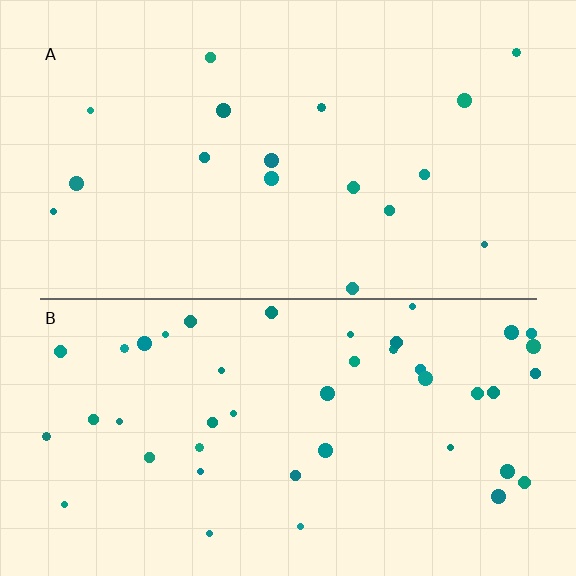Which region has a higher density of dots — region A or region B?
B (the bottom).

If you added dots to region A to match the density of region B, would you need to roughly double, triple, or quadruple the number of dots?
Approximately triple.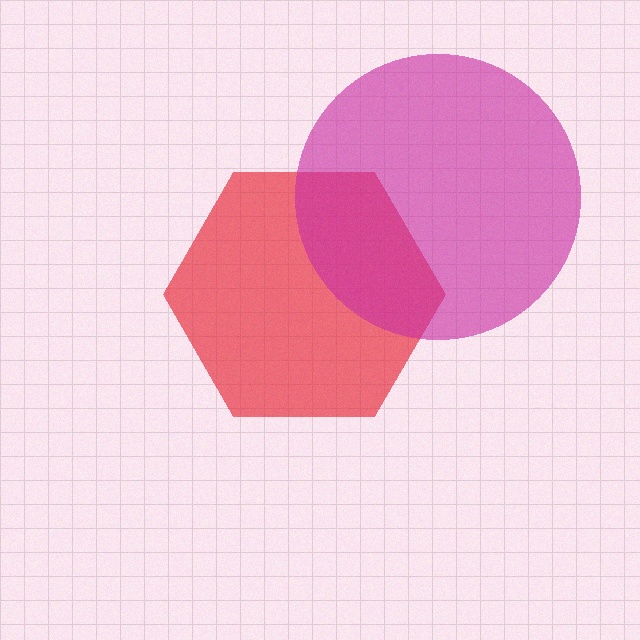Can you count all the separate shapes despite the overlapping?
Yes, there are 2 separate shapes.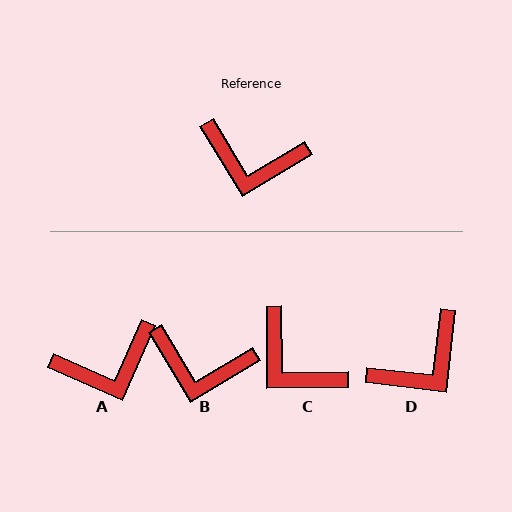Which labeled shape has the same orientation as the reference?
B.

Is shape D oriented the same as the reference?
No, it is off by about 52 degrees.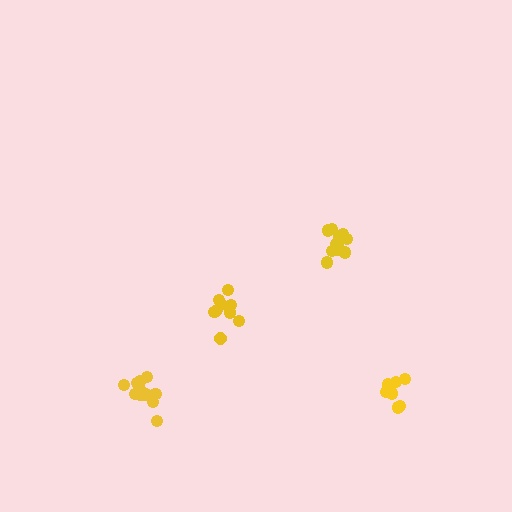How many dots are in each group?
Group 1: 9 dots, Group 2: 12 dots, Group 3: 9 dots, Group 4: 11 dots (41 total).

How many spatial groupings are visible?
There are 4 spatial groupings.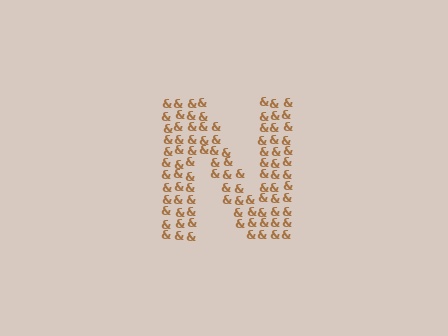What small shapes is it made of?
It is made of small ampersands.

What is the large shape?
The large shape is the letter N.